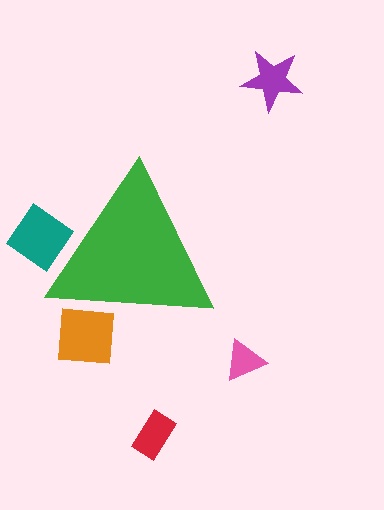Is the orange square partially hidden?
Yes, the orange square is partially hidden behind the green triangle.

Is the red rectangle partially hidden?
No, the red rectangle is fully visible.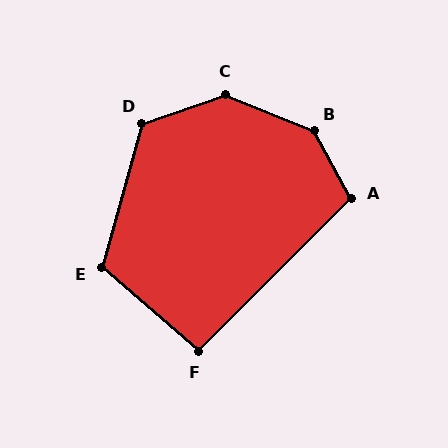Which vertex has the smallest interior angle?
F, at approximately 94 degrees.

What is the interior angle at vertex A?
Approximately 106 degrees (obtuse).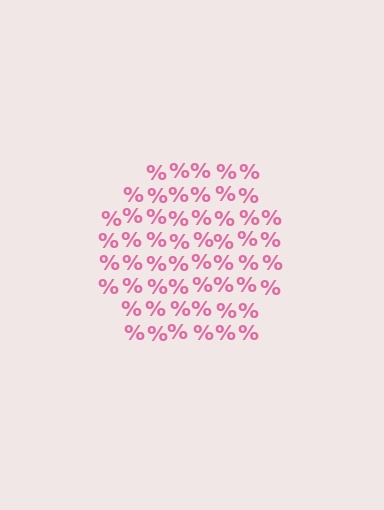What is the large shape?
The large shape is a hexagon.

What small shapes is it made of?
It is made of small percent signs.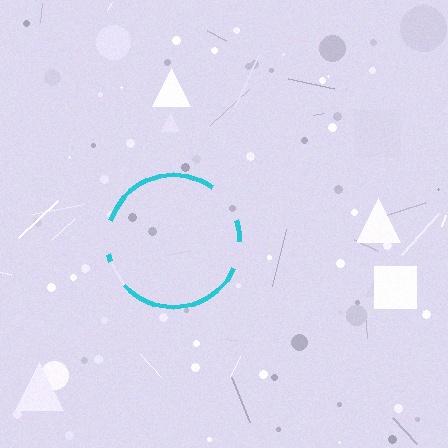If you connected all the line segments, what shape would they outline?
They would outline a circle.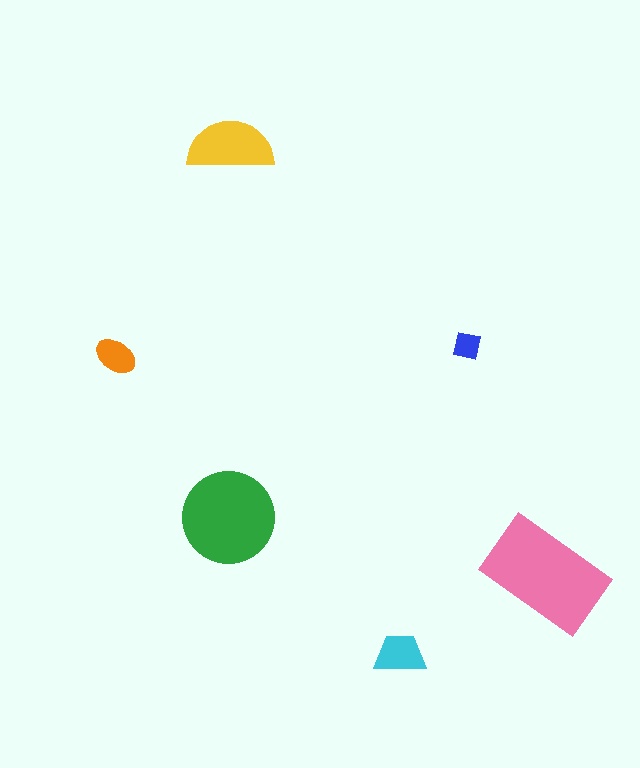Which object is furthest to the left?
The orange ellipse is leftmost.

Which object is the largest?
The pink rectangle.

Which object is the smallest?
The blue square.